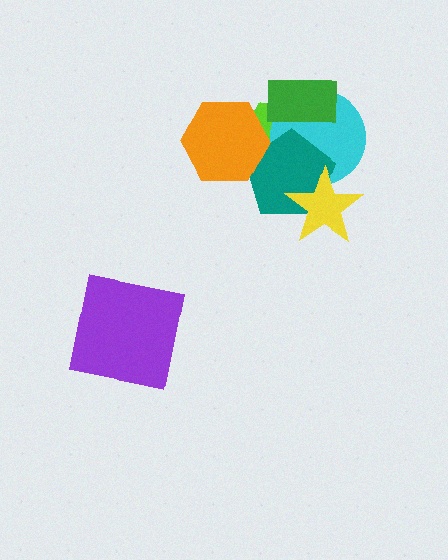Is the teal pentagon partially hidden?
Yes, it is partially covered by another shape.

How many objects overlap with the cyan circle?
4 objects overlap with the cyan circle.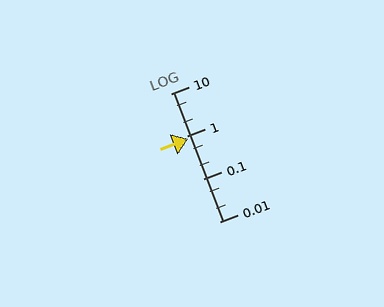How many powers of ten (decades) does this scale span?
The scale spans 3 decades, from 0.01 to 10.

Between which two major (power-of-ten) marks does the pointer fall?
The pointer is between 0.1 and 1.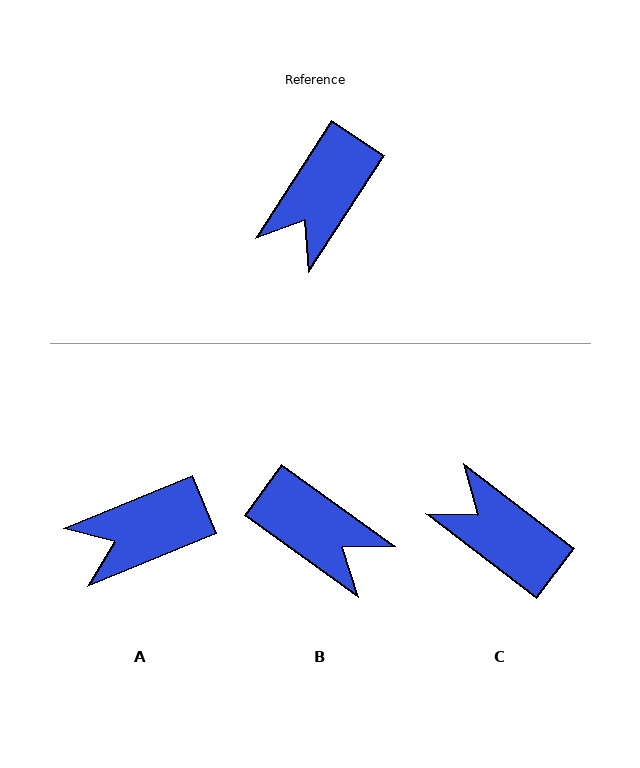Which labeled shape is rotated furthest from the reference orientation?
C, about 94 degrees away.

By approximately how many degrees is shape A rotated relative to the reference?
Approximately 35 degrees clockwise.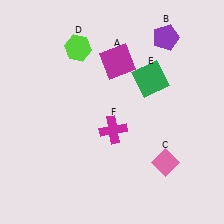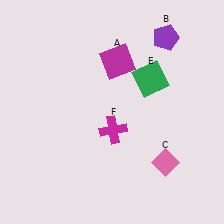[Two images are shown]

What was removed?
The lime hexagon (D) was removed in Image 2.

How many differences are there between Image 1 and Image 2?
There is 1 difference between the two images.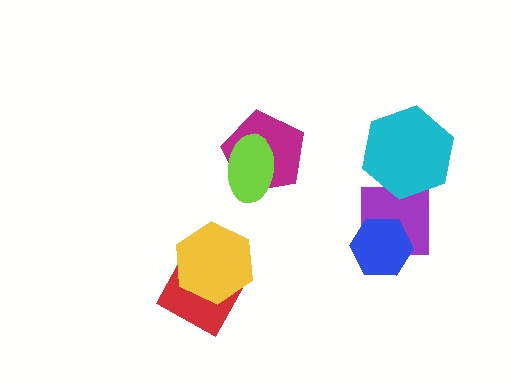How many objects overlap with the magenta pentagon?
1 object overlaps with the magenta pentagon.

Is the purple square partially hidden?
Yes, it is partially covered by another shape.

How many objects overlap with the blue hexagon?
1 object overlaps with the blue hexagon.